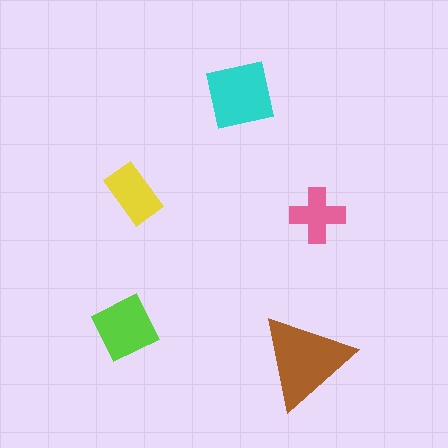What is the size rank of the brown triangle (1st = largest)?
1st.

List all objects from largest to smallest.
The brown triangle, the cyan square, the lime square, the yellow rectangle, the pink cross.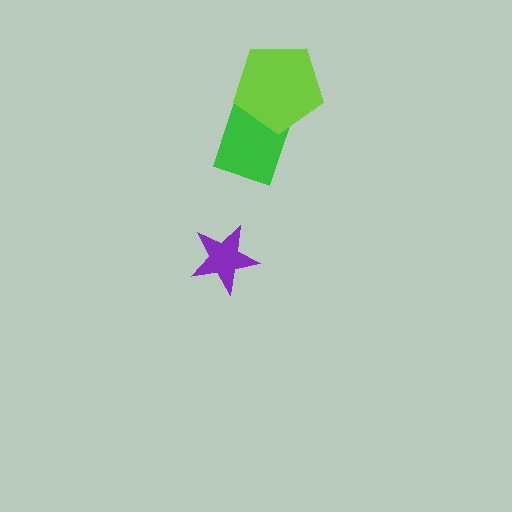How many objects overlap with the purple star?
0 objects overlap with the purple star.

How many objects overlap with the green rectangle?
1 object overlaps with the green rectangle.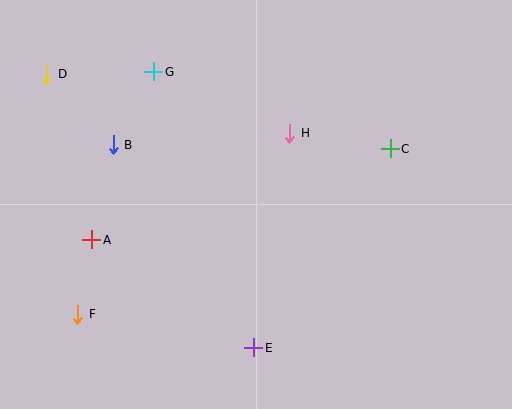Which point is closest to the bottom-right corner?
Point E is closest to the bottom-right corner.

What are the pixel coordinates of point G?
Point G is at (154, 72).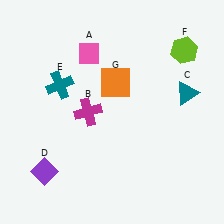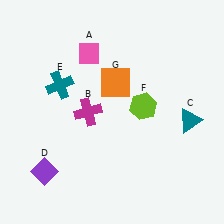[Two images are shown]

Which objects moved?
The objects that moved are: the teal triangle (C), the lime hexagon (F).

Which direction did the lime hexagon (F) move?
The lime hexagon (F) moved down.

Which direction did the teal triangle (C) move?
The teal triangle (C) moved down.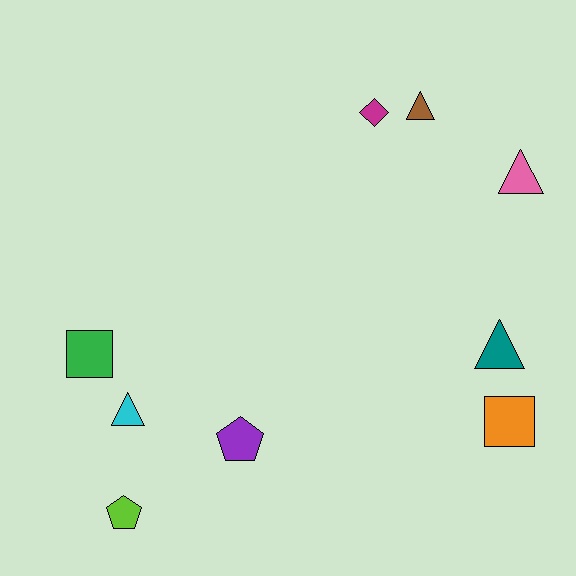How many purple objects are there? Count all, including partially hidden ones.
There is 1 purple object.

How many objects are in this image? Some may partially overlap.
There are 9 objects.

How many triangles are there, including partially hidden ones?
There are 4 triangles.